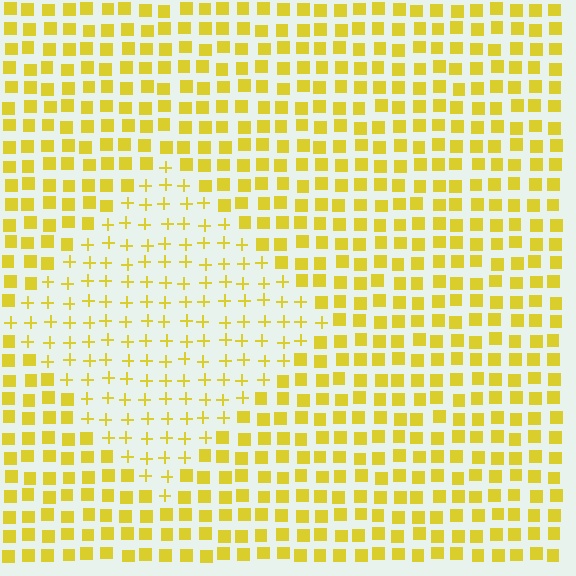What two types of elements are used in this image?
The image uses plus signs inside the diamond region and squares outside it.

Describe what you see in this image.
The image is filled with small yellow elements arranged in a uniform grid. A diamond-shaped region contains plus signs, while the surrounding area contains squares. The boundary is defined purely by the change in element shape.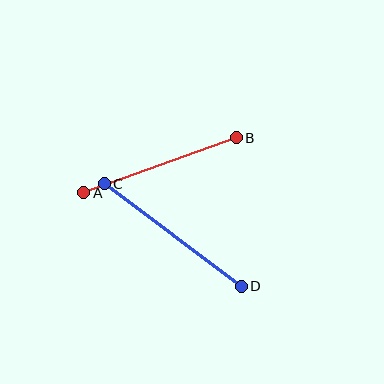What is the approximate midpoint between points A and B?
The midpoint is at approximately (160, 165) pixels.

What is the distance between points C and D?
The distance is approximately 171 pixels.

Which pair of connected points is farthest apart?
Points C and D are farthest apart.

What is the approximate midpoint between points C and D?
The midpoint is at approximately (173, 235) pixels.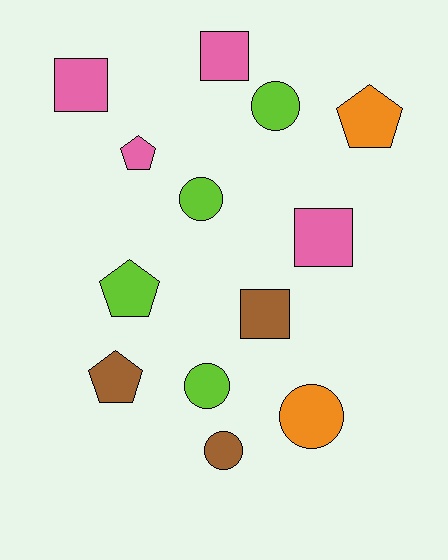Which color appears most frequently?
Lime, with 4 objects.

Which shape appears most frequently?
Circle, with 5 objects.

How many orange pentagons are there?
There is 1 orange pentagon.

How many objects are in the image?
There are 13 objects.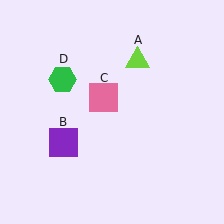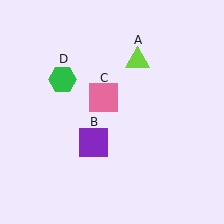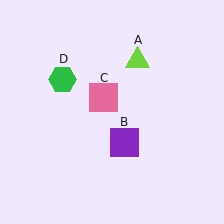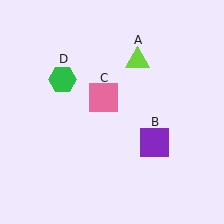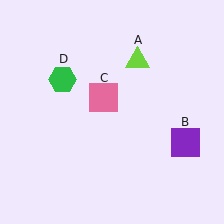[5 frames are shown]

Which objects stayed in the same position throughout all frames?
Lime triangle (object A) and pink square (object C) and green hexagon (object D) remained stationary.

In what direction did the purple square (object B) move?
The purple square (object B) moved right.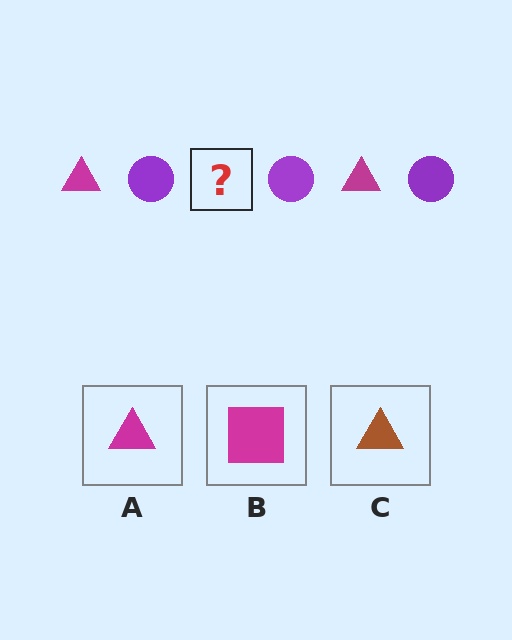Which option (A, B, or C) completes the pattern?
A.